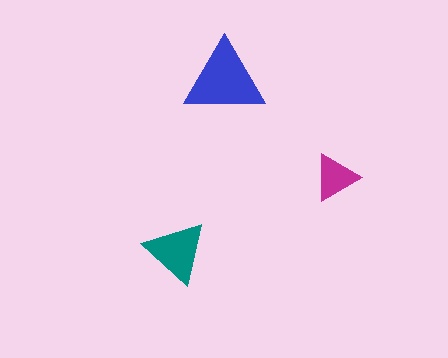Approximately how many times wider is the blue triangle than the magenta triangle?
About 1.5 times wider.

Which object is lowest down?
The teal triangle is bottommost.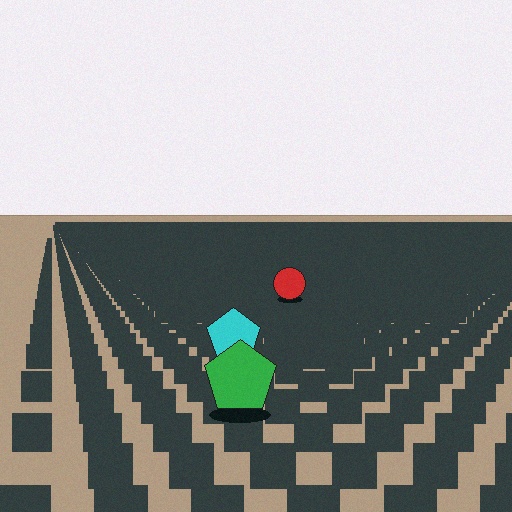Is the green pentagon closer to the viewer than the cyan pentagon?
Yes. The green pentagon is closer — you can tell from the texture gradient: the ground texture is coarser near it.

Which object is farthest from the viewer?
The red circle is farthest from the viewer. It appears smaller and the ground texture around it is denser.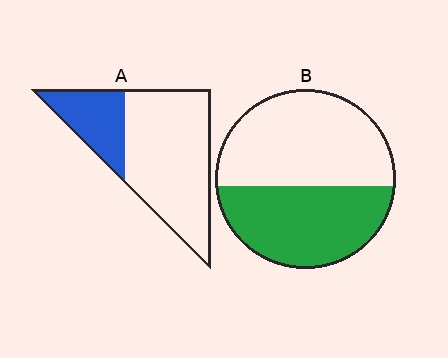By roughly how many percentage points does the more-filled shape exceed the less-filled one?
By roughly 20 percentage points (B over A).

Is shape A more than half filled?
No.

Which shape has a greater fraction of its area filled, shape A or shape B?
Shape B.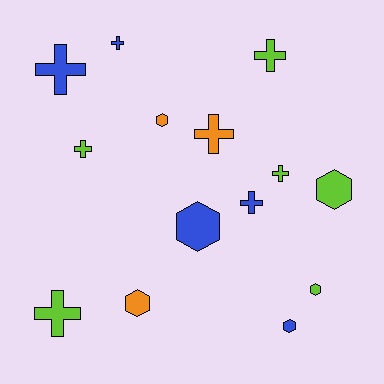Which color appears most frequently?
Lime, with 6 objects.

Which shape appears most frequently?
Cross, with 8 objects.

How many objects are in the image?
There are 14 objects.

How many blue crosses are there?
There are 3 blue crosses.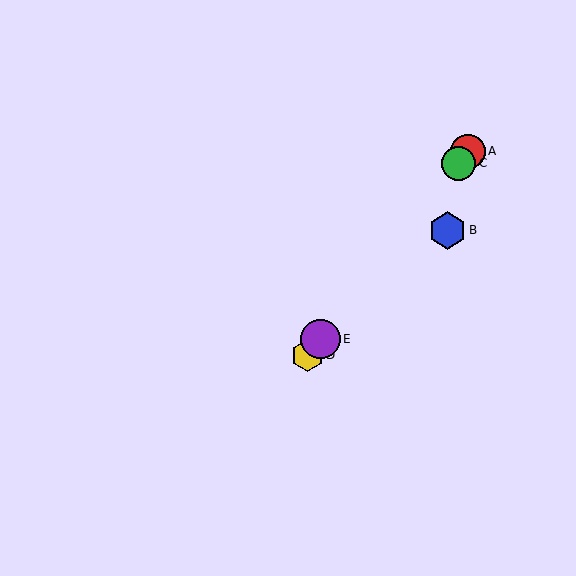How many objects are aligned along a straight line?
4 objects (A, C, D, E) are aligned along a straight line.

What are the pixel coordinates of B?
Object B is at (448, 230).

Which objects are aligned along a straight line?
Objects A, C, D, E are aligned along a straight line.